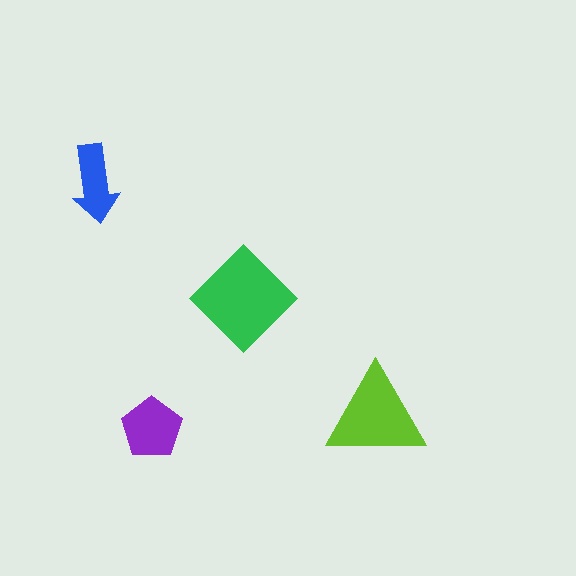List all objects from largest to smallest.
The green diamond, the lime triangle, the purple pentagon, the blue arrow.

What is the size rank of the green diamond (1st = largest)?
1st.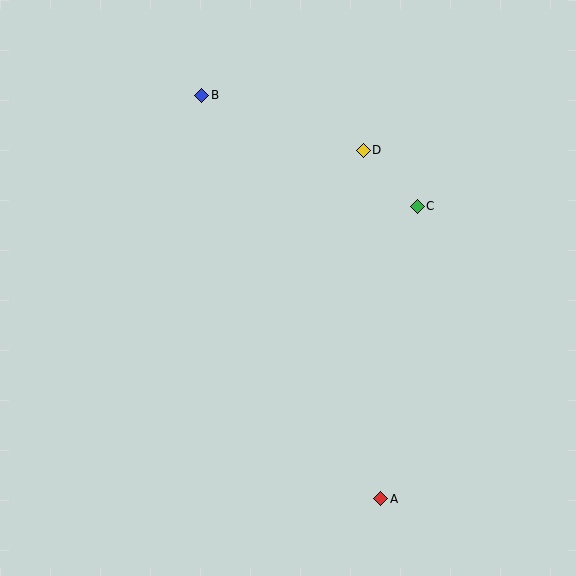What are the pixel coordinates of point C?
Point C is at (417, 206).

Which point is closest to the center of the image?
Point C at (417, 206) is closest to the center.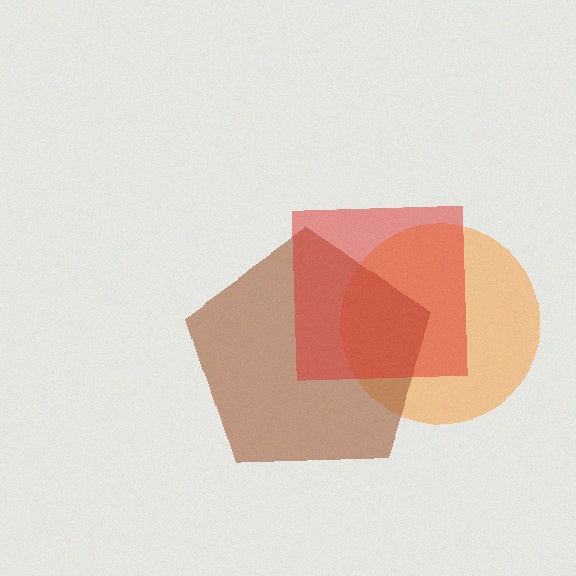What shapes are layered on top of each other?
The layered shapes are: an orange circle, a brown pentagon, a red square.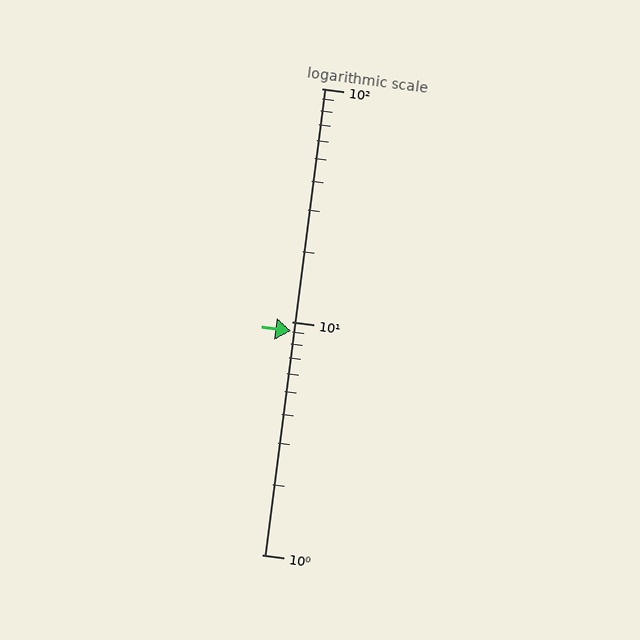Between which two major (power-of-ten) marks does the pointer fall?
The pointer is between 1 and 10.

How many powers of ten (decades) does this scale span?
The scale spans 2 decades, from 1 to 100.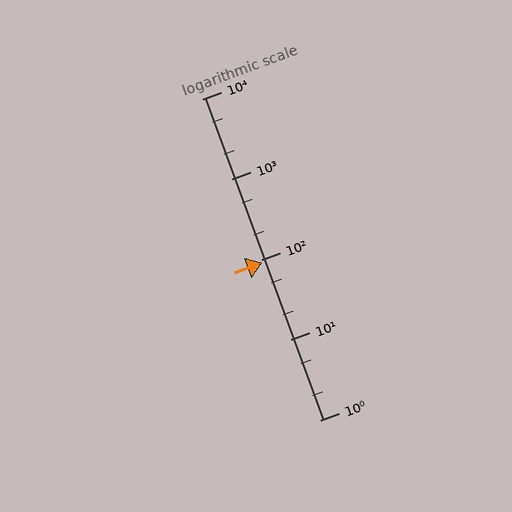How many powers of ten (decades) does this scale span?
The scale spans 4 decades, from 1 to 10000.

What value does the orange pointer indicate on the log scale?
The pointer indicates approximately 91.